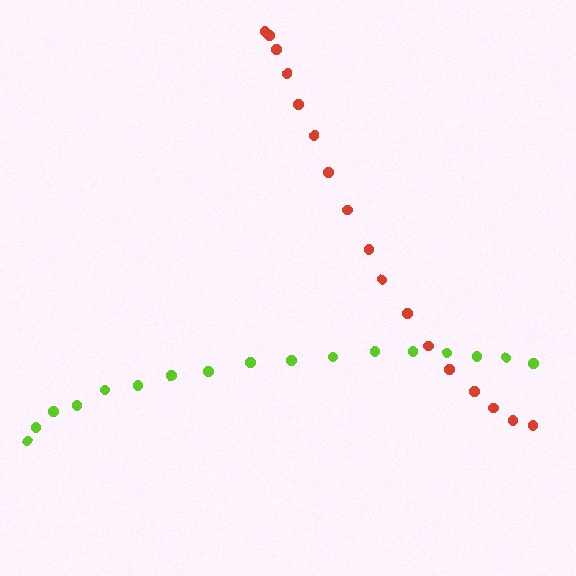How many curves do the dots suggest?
There are 2 distinct paths.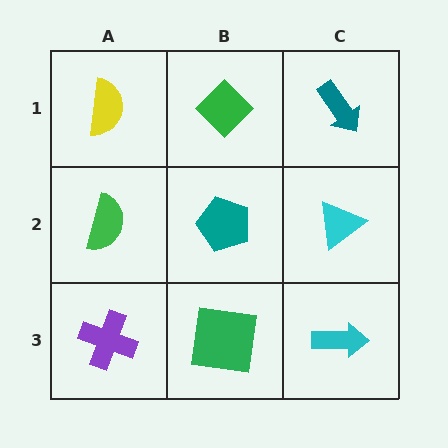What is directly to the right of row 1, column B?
A teal arrow.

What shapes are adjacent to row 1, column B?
A teal pentagon (row 2, column B), a yellow semicircle (row 1, column A), a teal arrow (row 1, column C).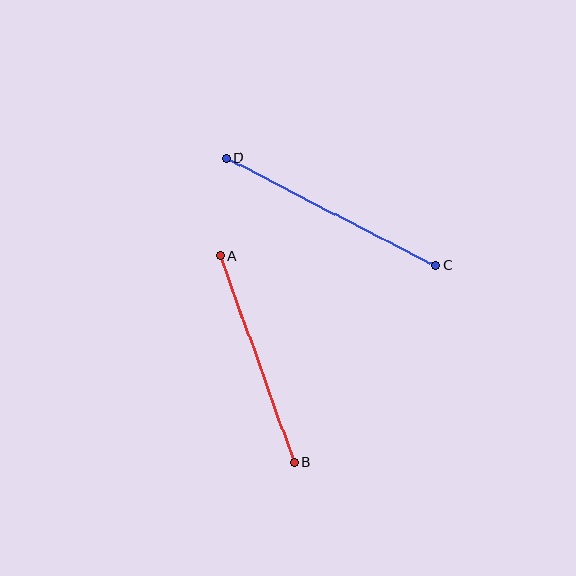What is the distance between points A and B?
The distance is approximately 220 pixels.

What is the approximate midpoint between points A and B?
The midpoint is at approximately (257, 359) pixels.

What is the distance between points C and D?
The distance is approximately 236 pixels.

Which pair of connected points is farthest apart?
Points C and D are farthest apart.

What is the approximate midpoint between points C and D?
The midpoint is at approximately (331, 212) pixels.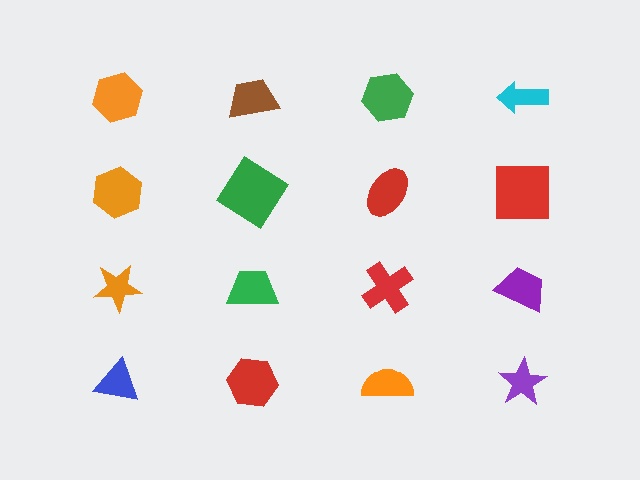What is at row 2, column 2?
A green diamond.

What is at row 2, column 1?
An orange hexagon.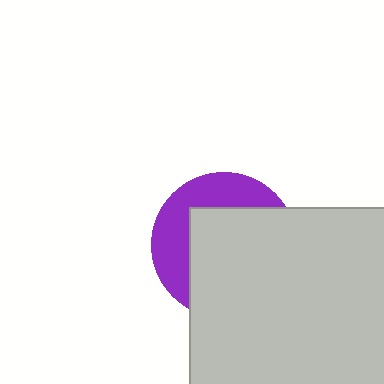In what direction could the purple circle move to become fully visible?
The purple circle could move toward the upper-left. That would shift it out from behind the light gray square entirely.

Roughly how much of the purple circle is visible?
A small part of it is visible (roughly 37%).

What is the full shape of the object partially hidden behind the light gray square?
The partially hidden object is a purple circle.